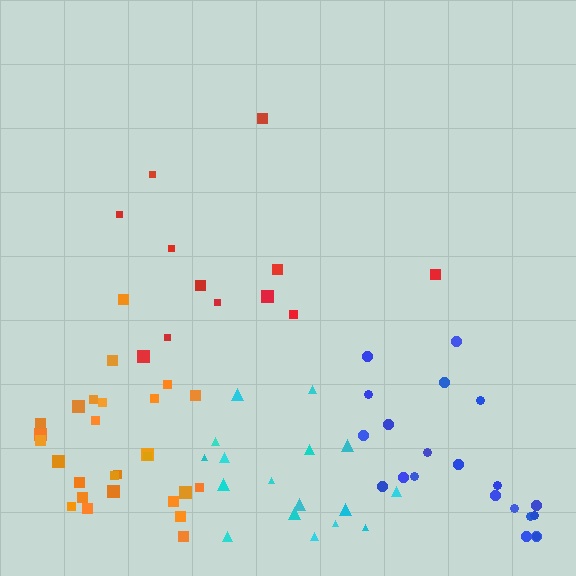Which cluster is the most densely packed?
Orange.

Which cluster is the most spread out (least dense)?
Red.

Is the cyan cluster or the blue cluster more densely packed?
Blue.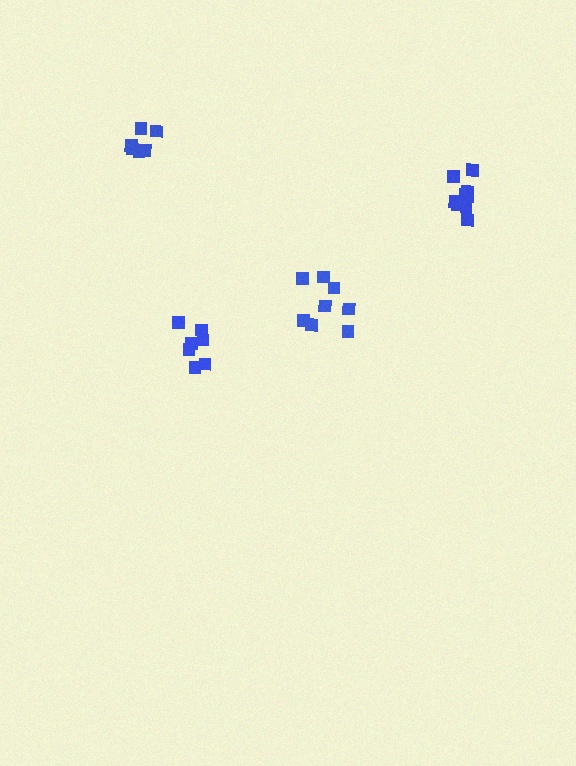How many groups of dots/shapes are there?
There are 4 groups.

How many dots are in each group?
Group 1: 6 dots, Group 2: 10 dots, Group 3: 8 dots, Group 4: 7 dots (31 total).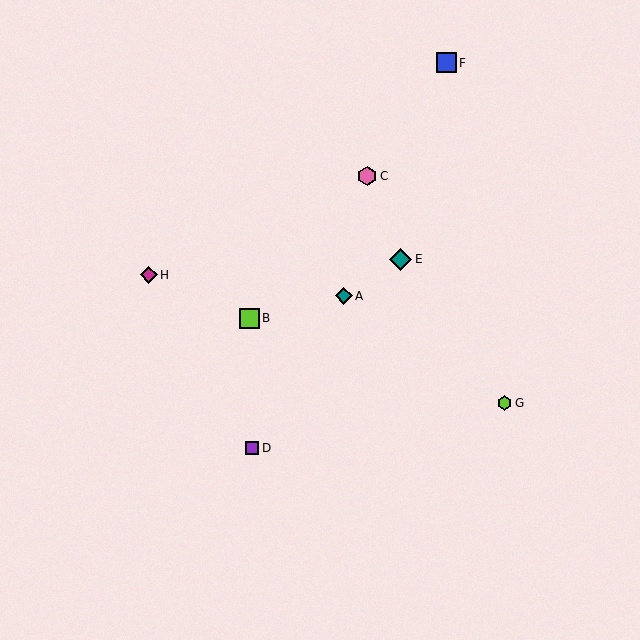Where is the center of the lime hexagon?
The center of the lime hexagon is at (505, 403).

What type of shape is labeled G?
Shape G is a lime hexagon.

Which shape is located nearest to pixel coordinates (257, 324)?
The lime square (labeled B) at (249, 318) is nearest to that location.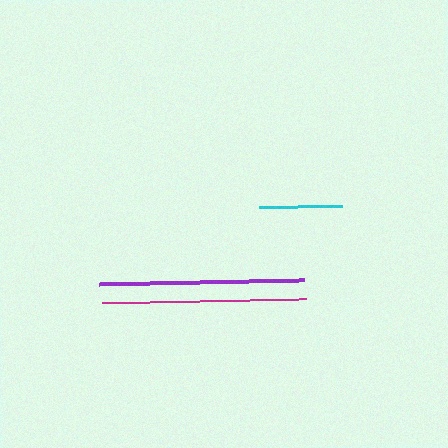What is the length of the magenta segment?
The magenta segment is approximately 204 pixels long.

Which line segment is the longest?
The purple line is the longest at approximately 205 pixels.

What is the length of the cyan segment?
The cyan segment is approximately 84 pixels long.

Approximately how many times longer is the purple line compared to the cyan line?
The purple line is approximately 2.5 times the length of the cyan line.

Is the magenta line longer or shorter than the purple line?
The purple line is longer than the magenta line.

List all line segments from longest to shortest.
From longest to shortest: purple, magenta, cyan.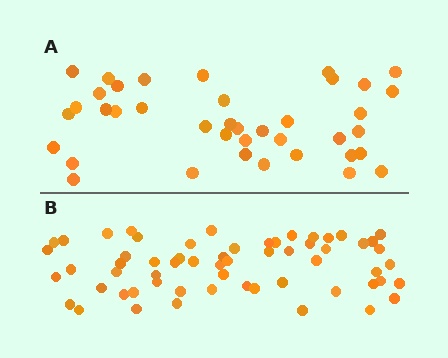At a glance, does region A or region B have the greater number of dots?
Region B (the bottom region) has more dots.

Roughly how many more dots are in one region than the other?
Region B has approximately 20 more dots than region A.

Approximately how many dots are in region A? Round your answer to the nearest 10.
About 40 dots. (The exact count is 39, which rounds to 40.)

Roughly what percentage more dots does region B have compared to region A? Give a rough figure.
About 55% more.